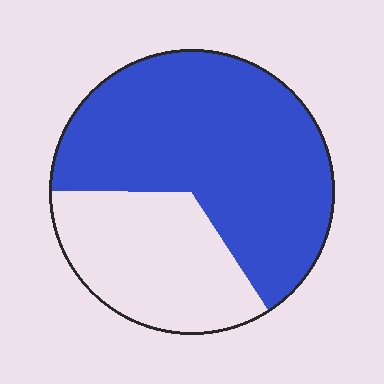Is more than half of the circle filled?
Yes.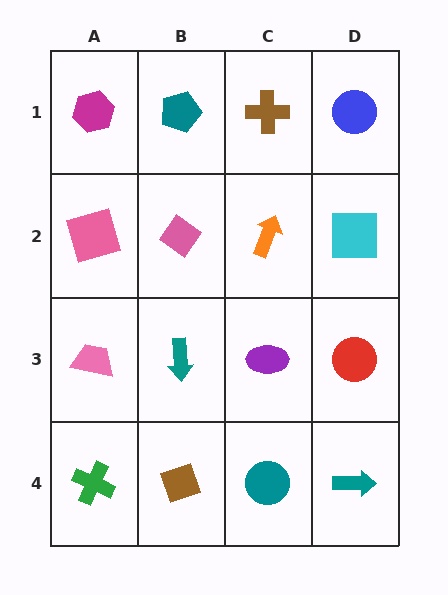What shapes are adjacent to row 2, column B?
A teal pentagon (row 1, column B), a teal arrow (row 3, column B), a pink square (row 2, column A), an orange arrow (row 2, column C).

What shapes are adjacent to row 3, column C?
An orange arrow (row 2, column C), a teal circle (row 4, column C), a teal arrow (row 3, column B), a red circle (row 3, column D).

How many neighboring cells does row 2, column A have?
3.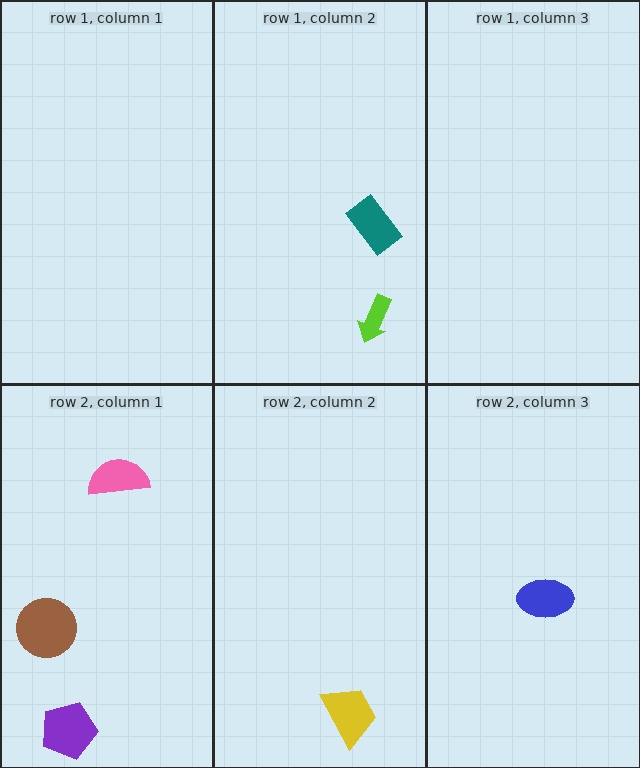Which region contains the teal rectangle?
The row 1, column 2 region.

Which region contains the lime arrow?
The row 1, column 2 region.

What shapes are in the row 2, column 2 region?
The yellow trapezoid.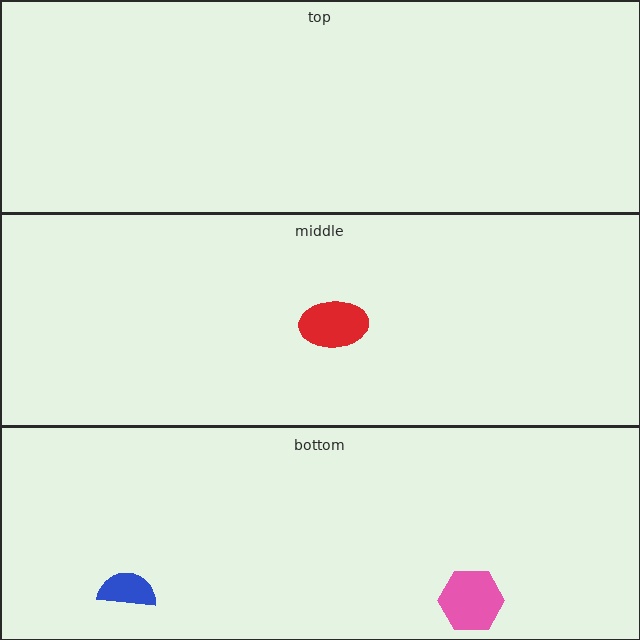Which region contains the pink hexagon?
The bottom region.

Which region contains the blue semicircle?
The bottom region.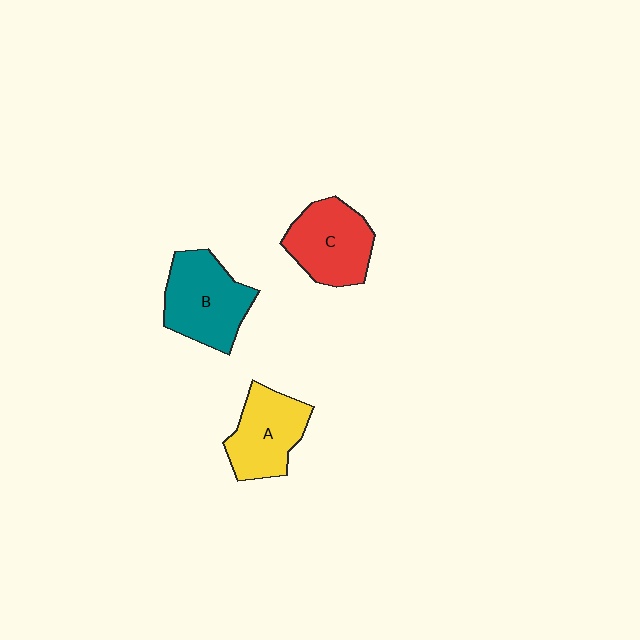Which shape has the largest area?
Shape B (teal).